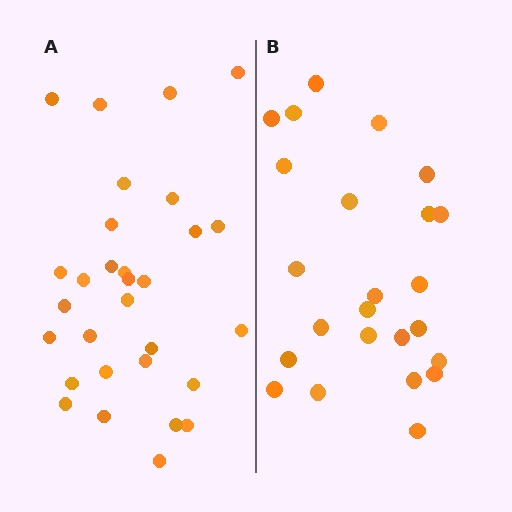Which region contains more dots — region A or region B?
Region A (the left region) has more dots.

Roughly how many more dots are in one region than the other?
Region A has about 6 more dots than region B.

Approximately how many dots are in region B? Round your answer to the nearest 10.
About 20 dots. (The exact count is 24, which rounds to 20.)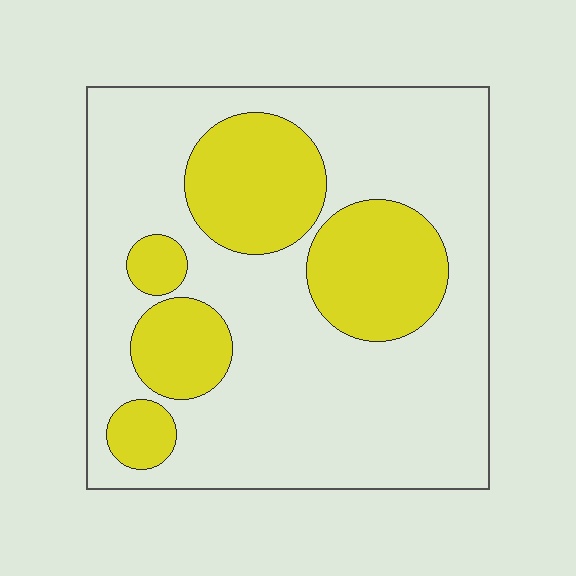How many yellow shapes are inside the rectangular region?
5.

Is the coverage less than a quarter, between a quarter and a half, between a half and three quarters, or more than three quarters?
Between a quarter and a half.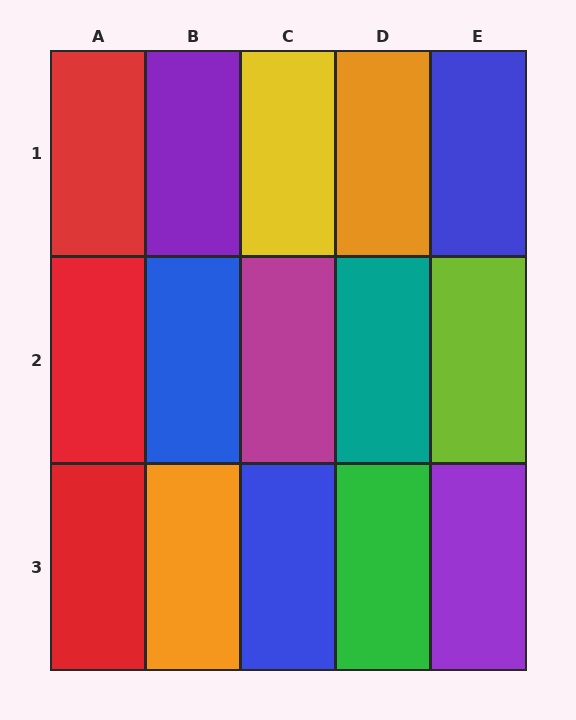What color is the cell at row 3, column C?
Blue.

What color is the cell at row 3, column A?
Red.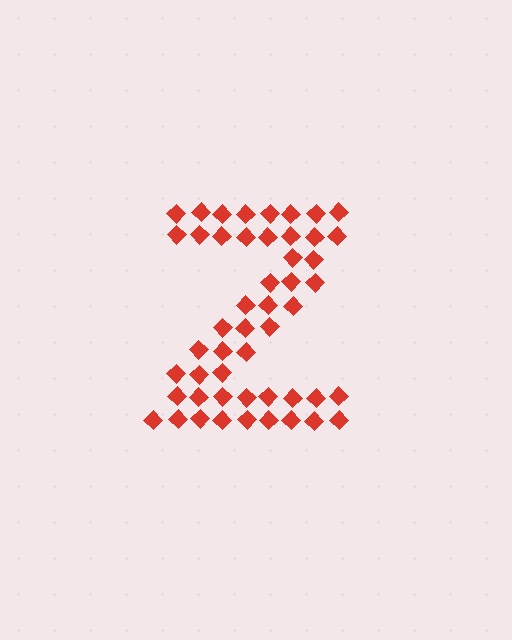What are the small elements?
The small elements are diamonds.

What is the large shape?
The large shape is the letter Z.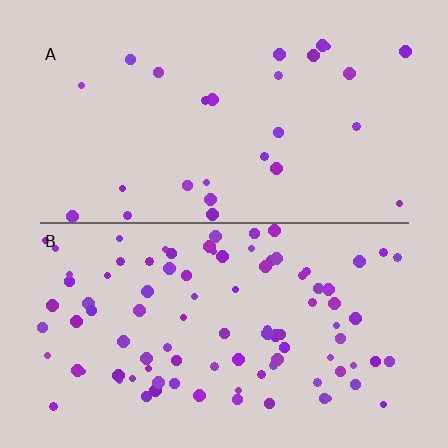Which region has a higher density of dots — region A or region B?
B (the bottom).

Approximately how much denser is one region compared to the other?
Approximately 3.5× — region B over region A.